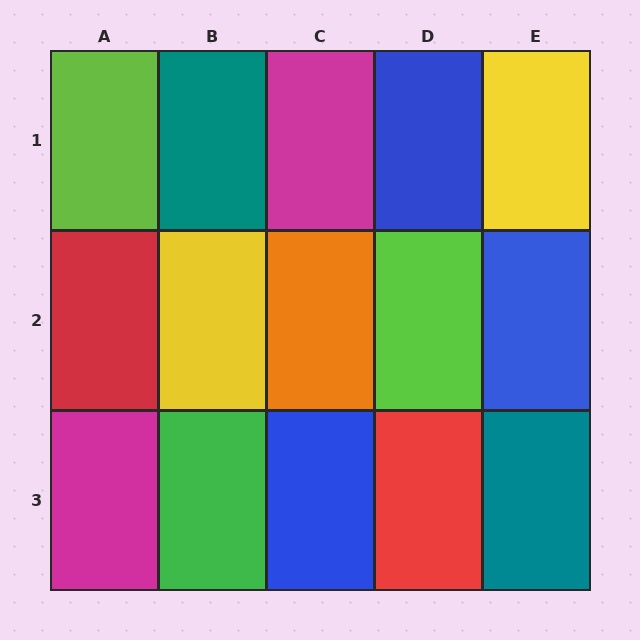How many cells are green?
1 cell is green.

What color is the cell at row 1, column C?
Magenta.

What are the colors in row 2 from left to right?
Red, yellow, orange, lime, blue.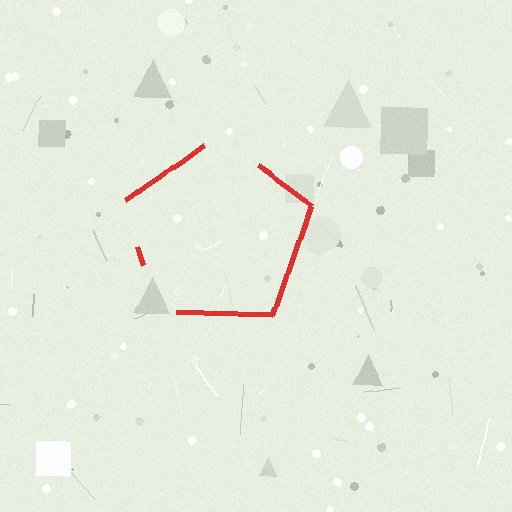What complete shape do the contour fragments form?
The contour fragments form a pentagon.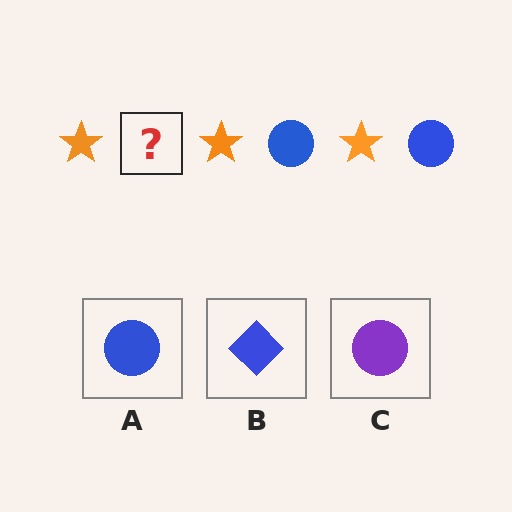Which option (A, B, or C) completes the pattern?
A.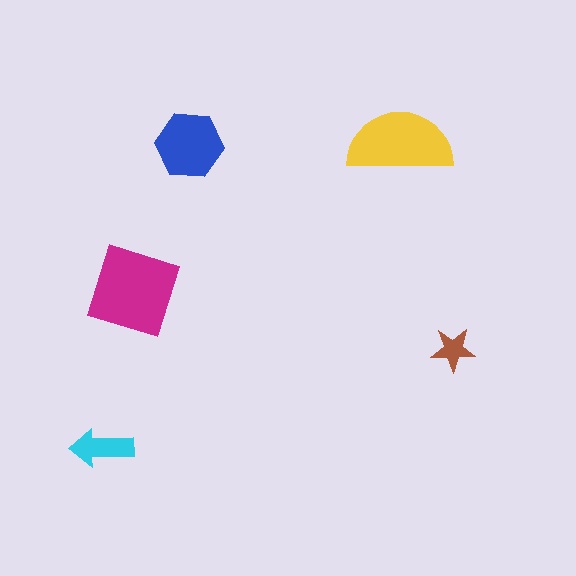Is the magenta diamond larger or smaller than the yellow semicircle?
Larger.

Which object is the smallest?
The brown star.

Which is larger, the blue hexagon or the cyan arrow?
The blue hexagon.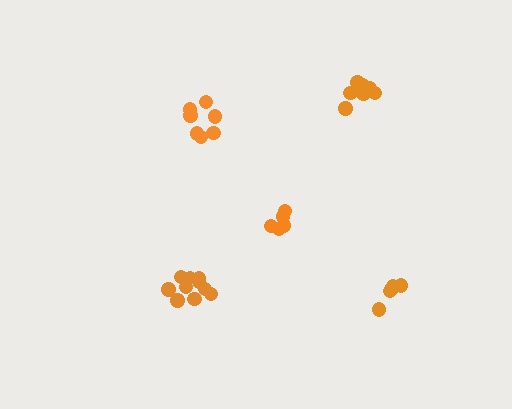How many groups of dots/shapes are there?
There are 5 groups.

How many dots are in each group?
Group 1: 7 dots, Group 2: 5 dots, Group 3: 10 dots, Group 4: 5 dots, Group 5: 8 dots (35 total).